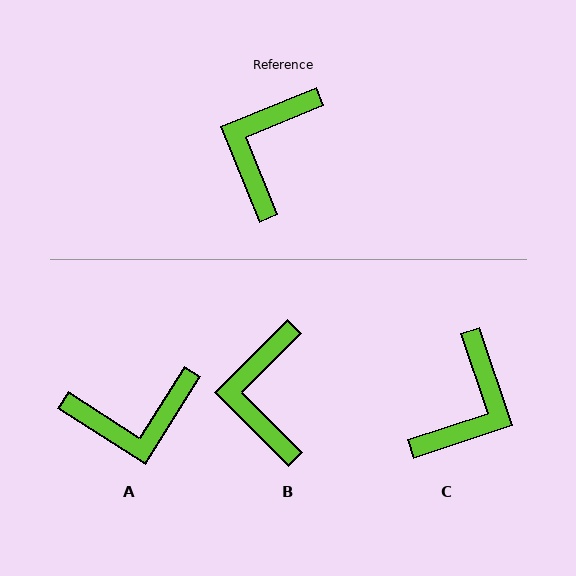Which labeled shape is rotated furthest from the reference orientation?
C, about 176 degrees away.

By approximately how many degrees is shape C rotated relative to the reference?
Approximately 176 degrees counter-clockwise.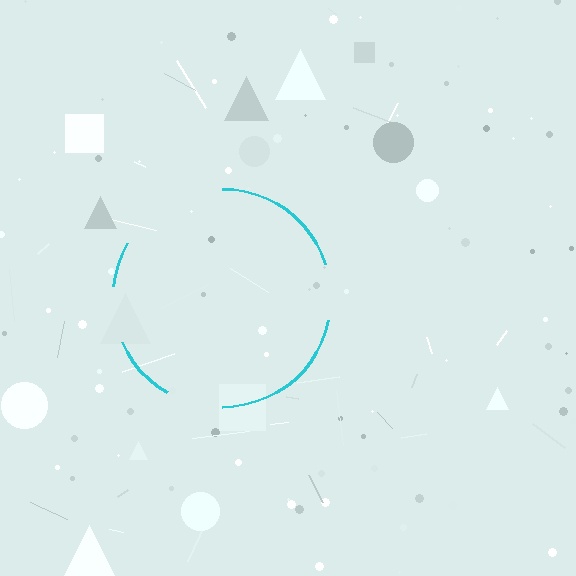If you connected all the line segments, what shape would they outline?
They would outline a circle.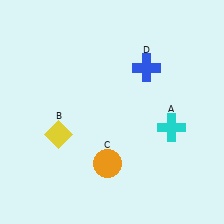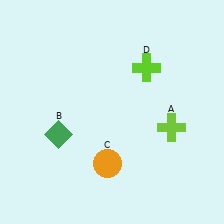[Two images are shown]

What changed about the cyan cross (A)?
In Image 1, A is cyan. In Image 2, it changed to lime.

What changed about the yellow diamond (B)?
In Image 1, B is yellow. In Image 2, it changed to green.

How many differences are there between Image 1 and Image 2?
There are 3 differences between the two images.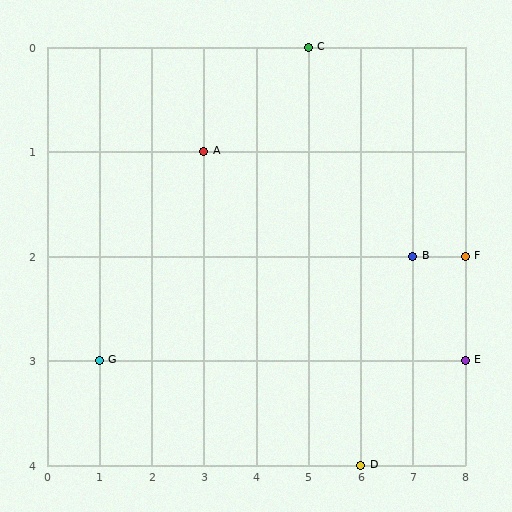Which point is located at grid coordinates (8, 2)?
Point F is at (8, 2).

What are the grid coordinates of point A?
Point A is at grid coordinates (3, 1).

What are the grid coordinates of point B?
Point B is at grid coordinates (7, 2).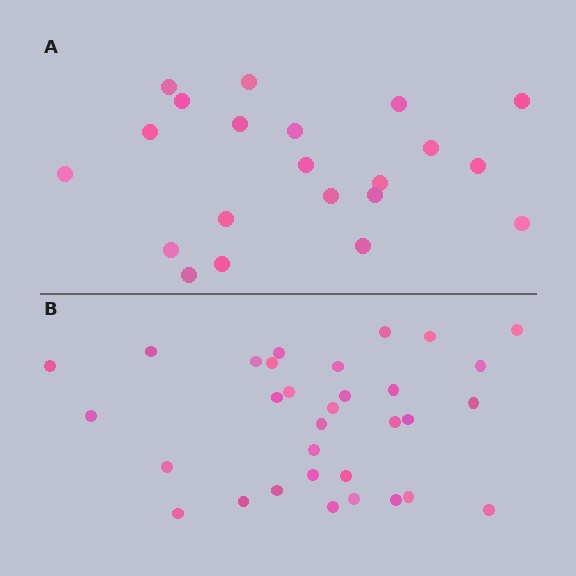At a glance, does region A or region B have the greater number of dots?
Region B (the bottom region) has more dots.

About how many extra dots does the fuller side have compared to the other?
Region B has roughly 12 or so more dots than region A.